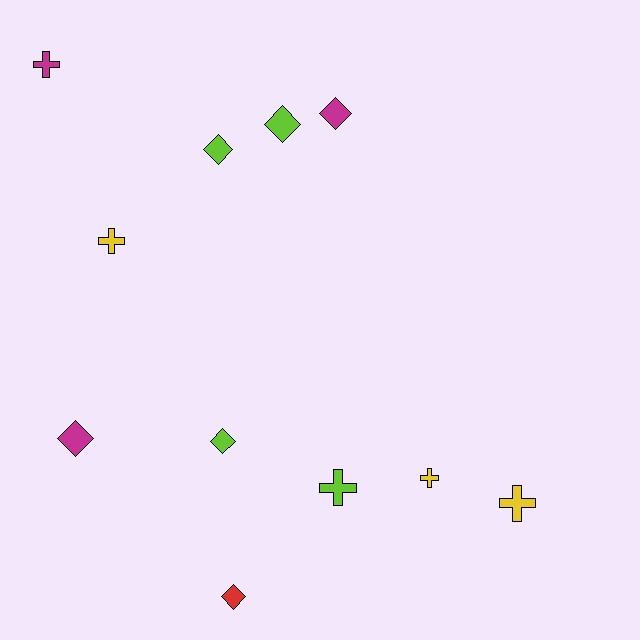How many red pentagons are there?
There are no red pentagons.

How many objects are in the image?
There are 11 objects.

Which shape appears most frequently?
Diamond, with 6 objects.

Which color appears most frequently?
Lime, with 4 objects.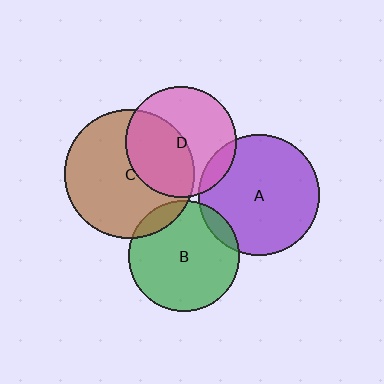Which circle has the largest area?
Circle C (brown).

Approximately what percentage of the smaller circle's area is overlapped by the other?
Approximately 45%.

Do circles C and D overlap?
Yes.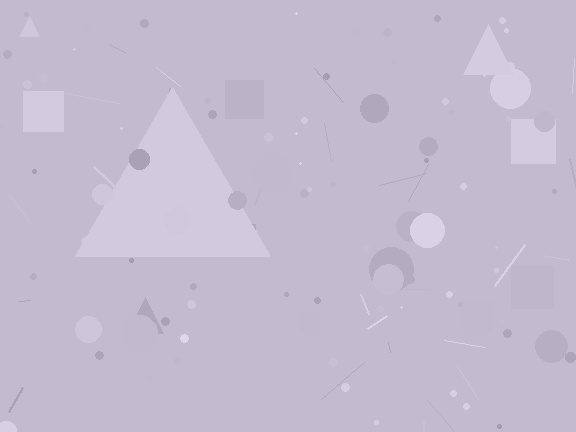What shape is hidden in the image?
A triangle is hidden in the image.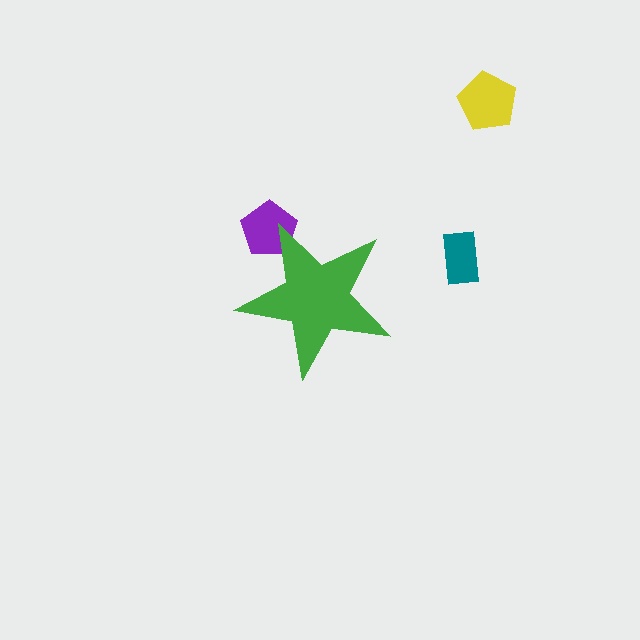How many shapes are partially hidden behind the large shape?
1 shape is partially hidden.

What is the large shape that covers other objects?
A green star.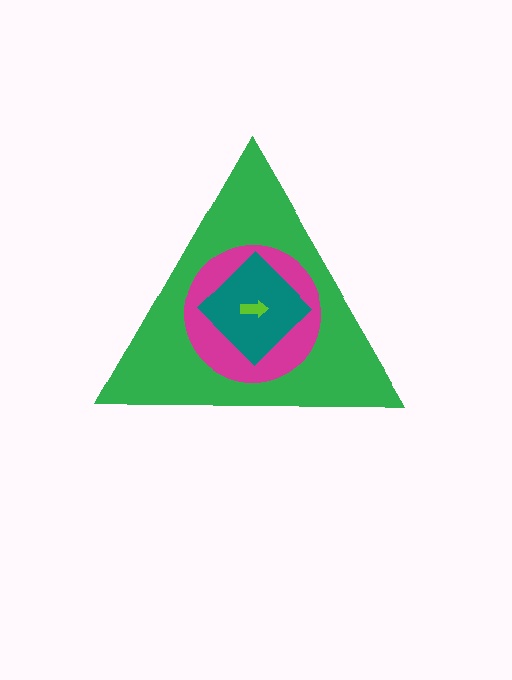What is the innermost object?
The lime arrow.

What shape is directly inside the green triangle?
The magenta circle.